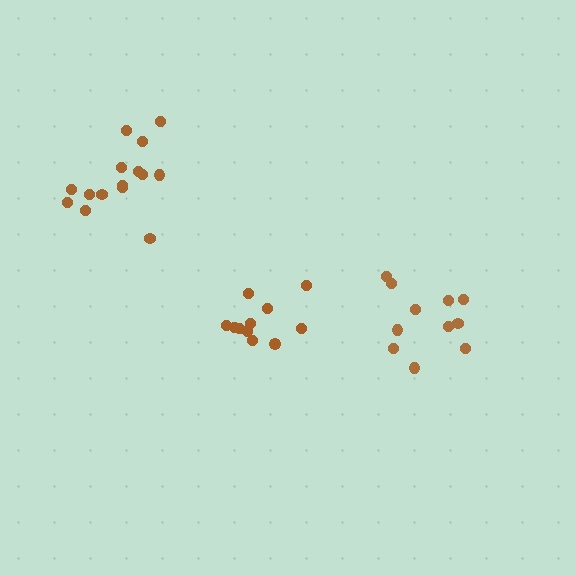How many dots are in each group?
Group 1: 11 dots, Group 2: 11 dots, Group 3: 15 dots (37 total).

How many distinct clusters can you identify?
There are 3 distinct clusters.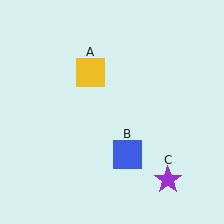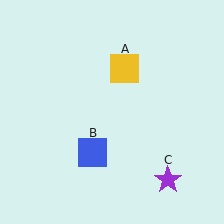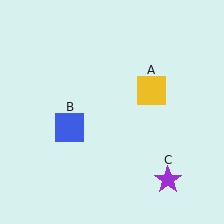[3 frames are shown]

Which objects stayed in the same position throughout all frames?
Purple star (object C) remained stationary.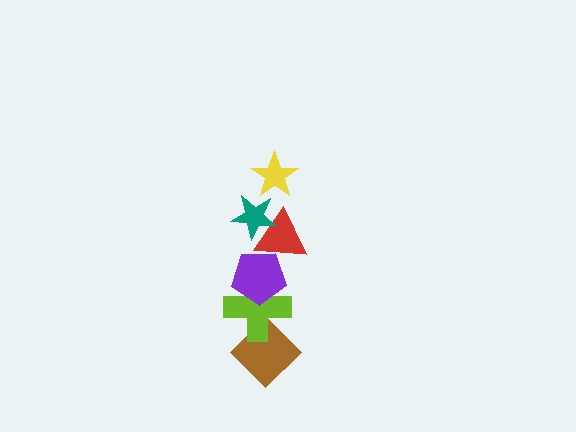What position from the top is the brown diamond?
The brown diamond is 6th from the top.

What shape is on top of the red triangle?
The teal star is on top of the red triangle.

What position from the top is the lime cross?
The lime cross is 5th from the top.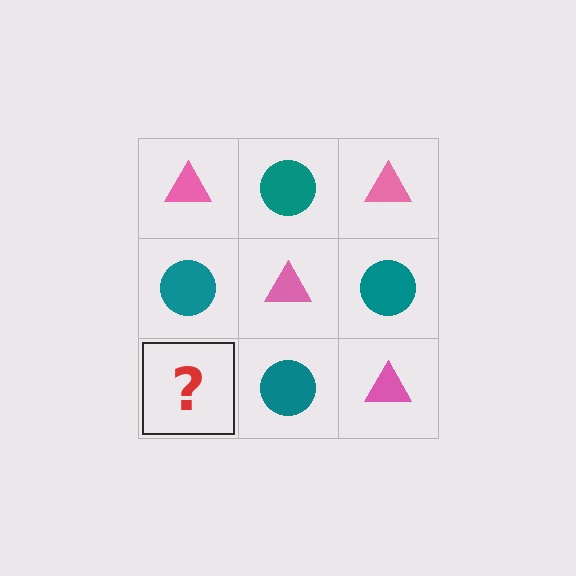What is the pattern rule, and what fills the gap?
The rule is that it alternates pink triangle and teal circle in a checkerboard pattern. The gap should be filled with a pink triangle.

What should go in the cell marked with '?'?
The missing cell should contain a pink triangle.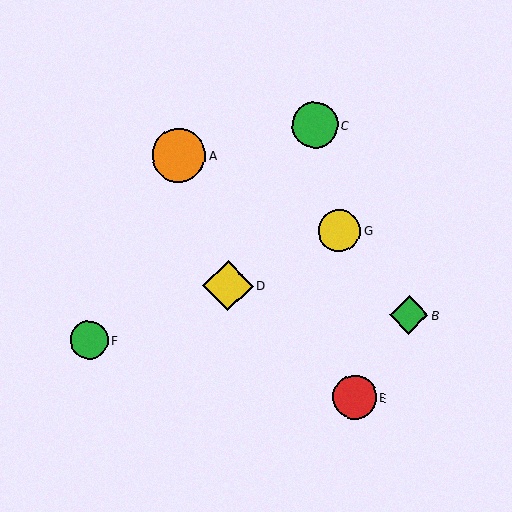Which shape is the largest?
The orange circle (labeled A) is the largest.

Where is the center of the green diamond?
The center of the green diamond is at (409, 315).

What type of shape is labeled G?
Shape G is a yellow circle.